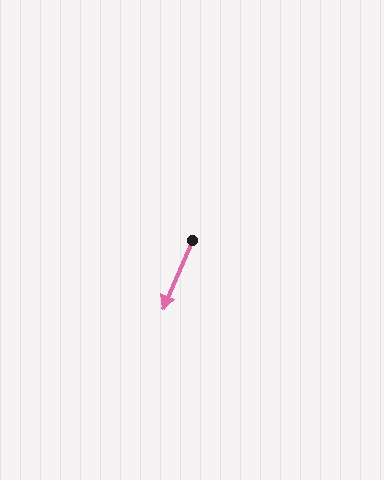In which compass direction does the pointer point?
Southwest.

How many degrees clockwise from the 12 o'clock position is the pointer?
Approximately 203 degrees.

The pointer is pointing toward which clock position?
Roughly 7 o'clock.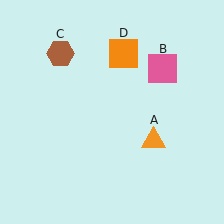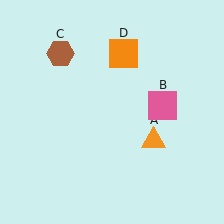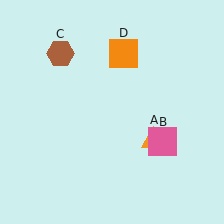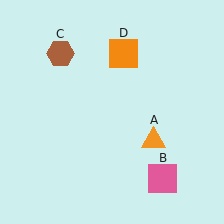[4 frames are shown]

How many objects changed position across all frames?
1 object changed position: pink square (object B).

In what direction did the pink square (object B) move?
The pink square (object B) moved down.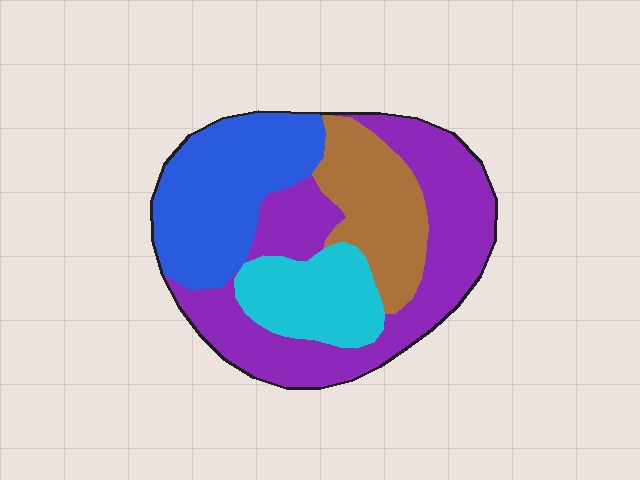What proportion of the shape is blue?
Blue covers 26% of the shape.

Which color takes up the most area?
Purple, at roughly 40%.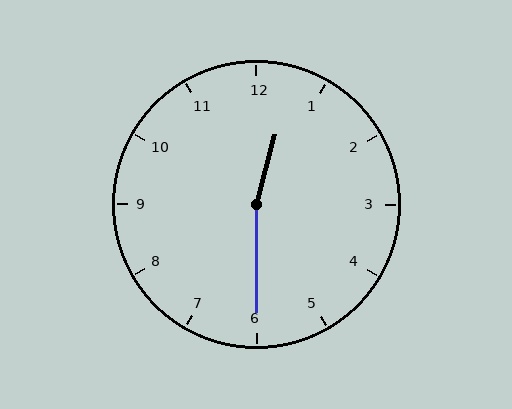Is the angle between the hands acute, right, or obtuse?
It is obtuse.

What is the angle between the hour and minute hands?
Approximately 165 degrees.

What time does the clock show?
12:30.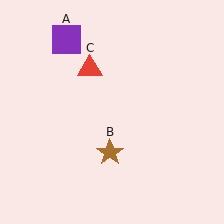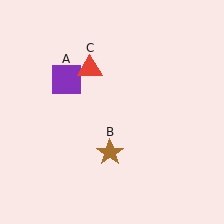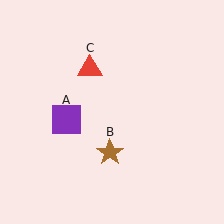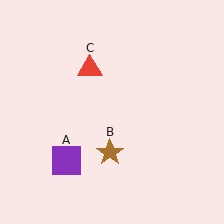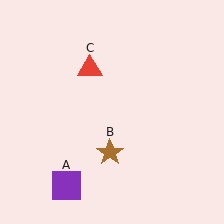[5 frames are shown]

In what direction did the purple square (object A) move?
The purple square (object A) moved down.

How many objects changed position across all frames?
1 object changed position: purple square (object A).